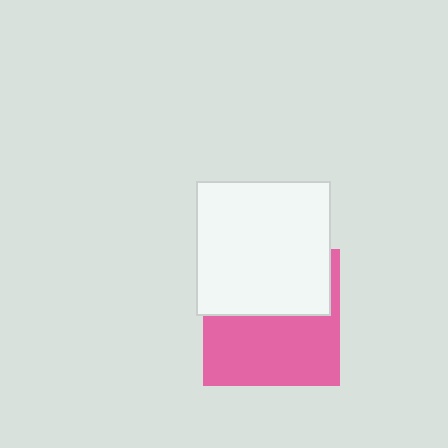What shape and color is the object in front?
The object in front is a white square.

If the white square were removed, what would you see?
You would see the complete pink square.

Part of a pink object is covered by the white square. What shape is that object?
It is a square.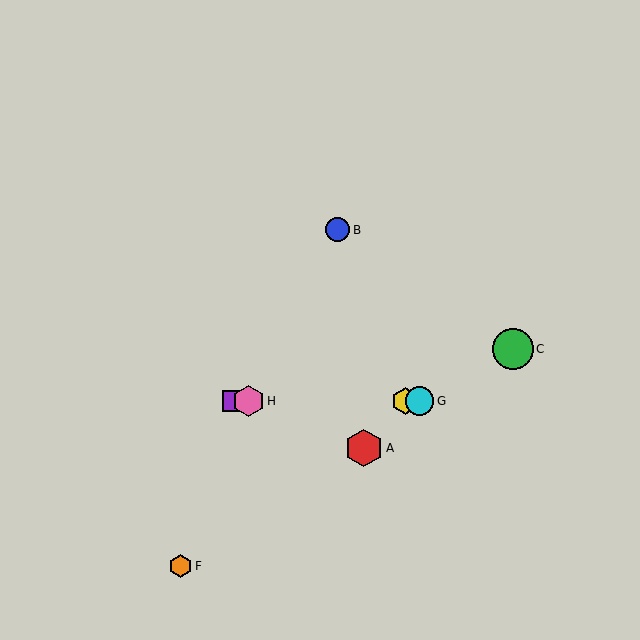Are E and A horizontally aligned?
No, E is at y≈401 and A is at y≈448.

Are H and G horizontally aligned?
Yes, both are at y≈401.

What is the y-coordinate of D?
Object D is at y≈401.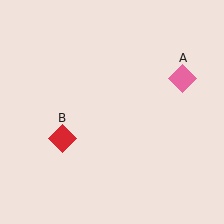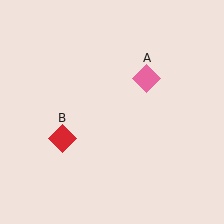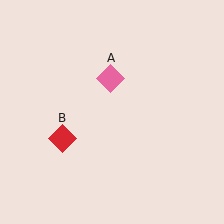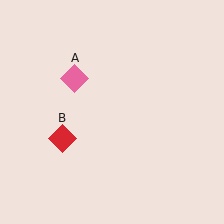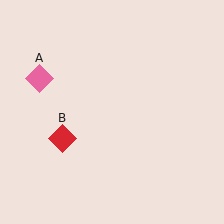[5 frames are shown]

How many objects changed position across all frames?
1 object changed position: pink diamond (object A).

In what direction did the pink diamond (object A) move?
The pink diamond (object A) moved left.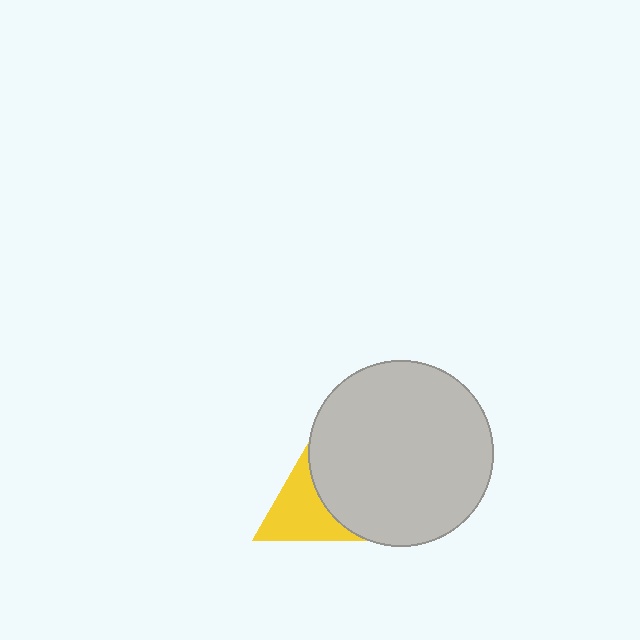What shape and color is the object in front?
The object in front is a light gray circle.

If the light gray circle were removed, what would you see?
You would see the complete yellow triangle.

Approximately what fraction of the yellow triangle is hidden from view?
Roughly 46% of the yellow triangle is hidden behind the light gray circle.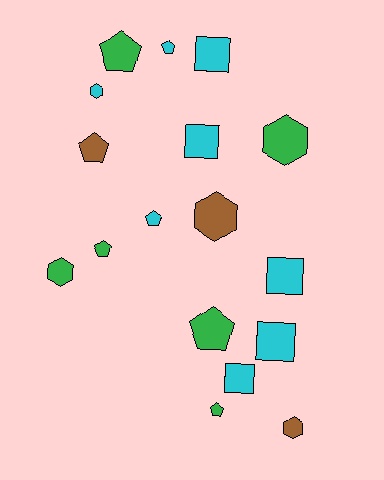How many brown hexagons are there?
There are 2 brown hexagons.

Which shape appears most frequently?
Pentagon, with 7 objects.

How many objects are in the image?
There are 17 objects.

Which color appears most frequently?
Cyan, with 8 objects.